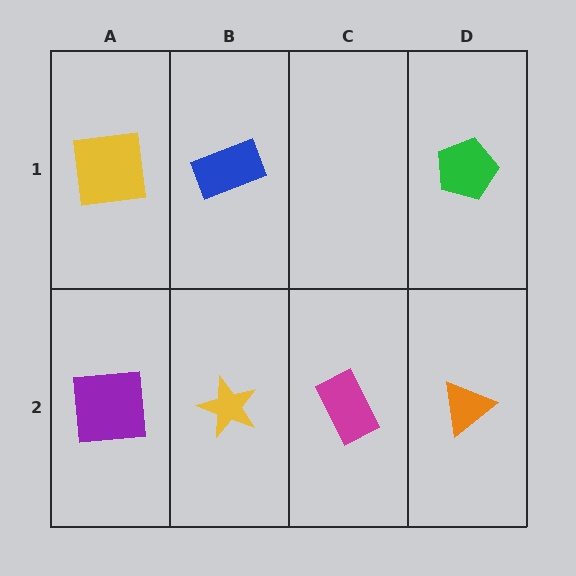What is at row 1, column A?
A yellow square.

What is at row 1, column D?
A green pentagon.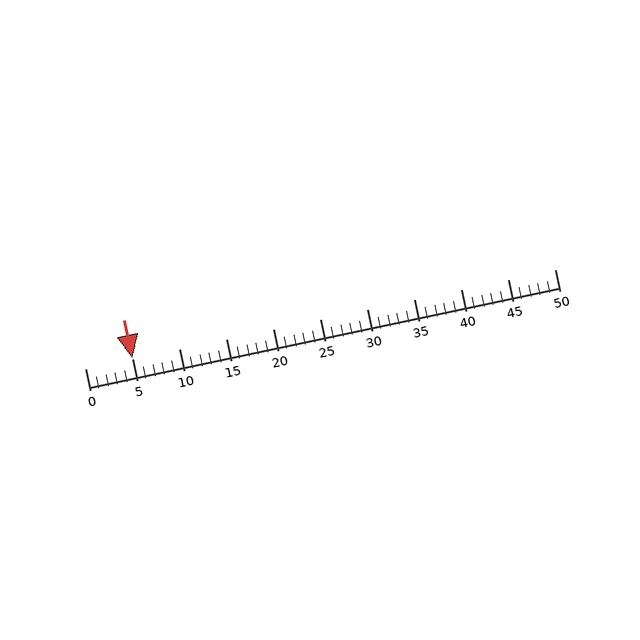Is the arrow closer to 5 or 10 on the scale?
The arrow is closer to 5.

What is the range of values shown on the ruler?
The ruler shows values from 0 to 50.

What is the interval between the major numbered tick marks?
The major tick marks are spaced 5 units apart.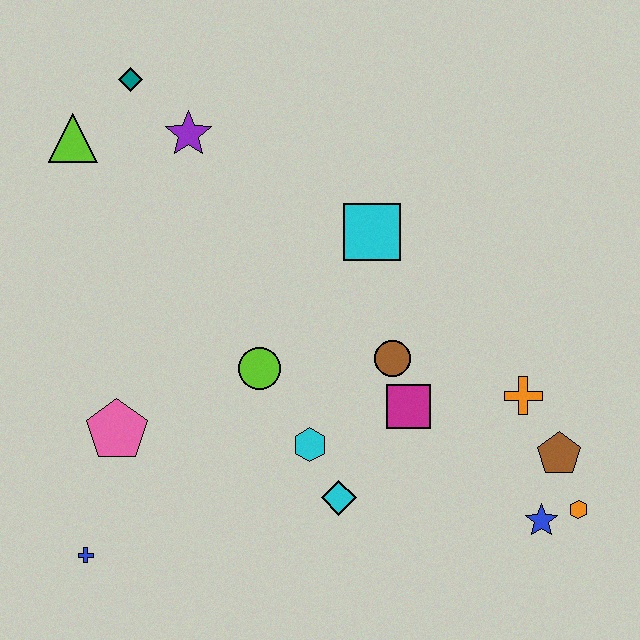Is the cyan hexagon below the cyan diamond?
No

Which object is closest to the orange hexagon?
The blue star is closest to the orange hexagon.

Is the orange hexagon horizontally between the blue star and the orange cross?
No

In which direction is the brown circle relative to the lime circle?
The brown circle is to the right of the lime circle.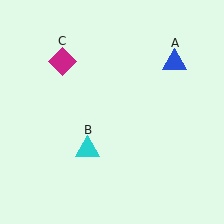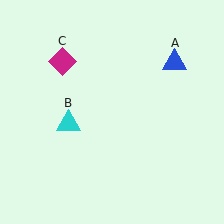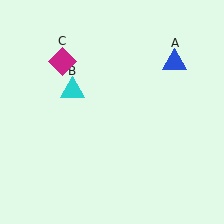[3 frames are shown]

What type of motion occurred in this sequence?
The cyan triangle (object B) rotated clockwise around the center of the scene.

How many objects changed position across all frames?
1 object changed position: cyan triangle (object B).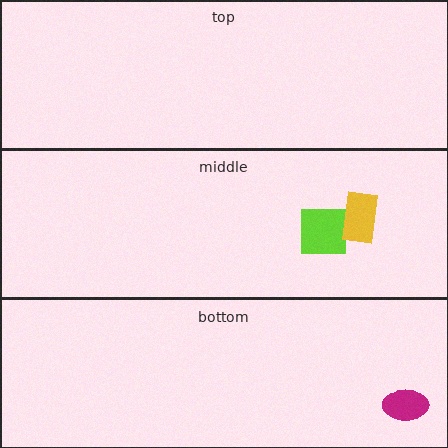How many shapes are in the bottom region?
1.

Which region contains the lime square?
The middle region.